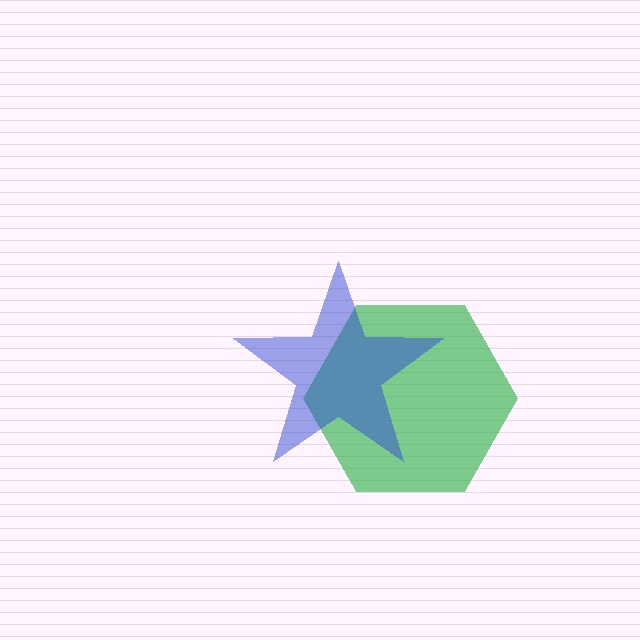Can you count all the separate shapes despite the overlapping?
Yes, there are 2 separate shapes.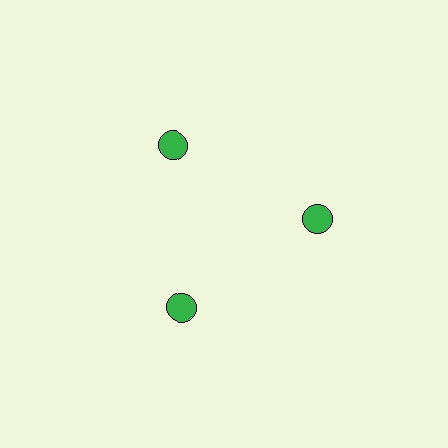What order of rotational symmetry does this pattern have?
This pattern has 3-fold rotational symmetry.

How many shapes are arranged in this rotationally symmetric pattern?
There are 3 shapes, arranged in 3 groups of 1.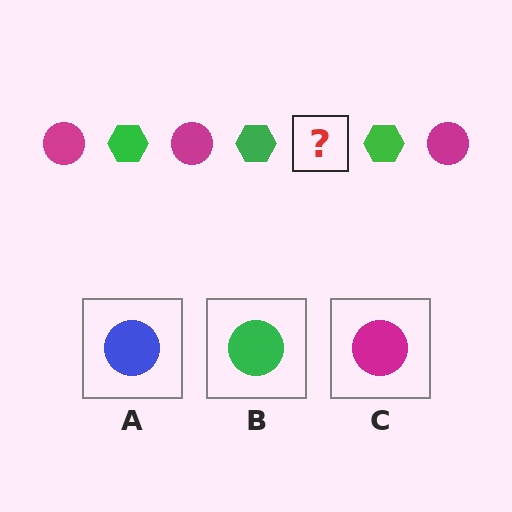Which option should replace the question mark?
Option C.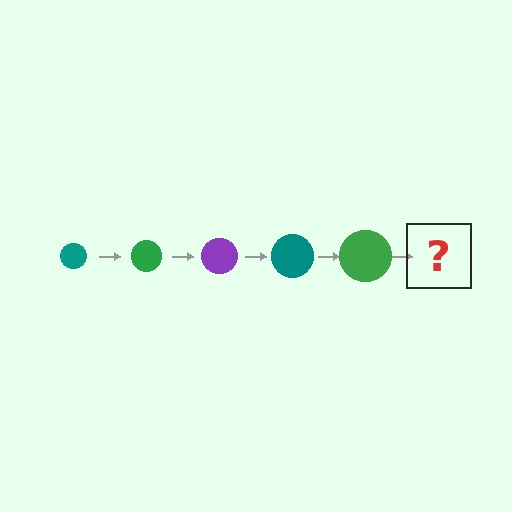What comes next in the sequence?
The next element should be a purple circle, larger than the previous one.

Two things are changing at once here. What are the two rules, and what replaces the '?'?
The two rules are that the circle grows larger each step and the color cycles through teal, green, and purple. The '?' should be a purple circle, larger than the previous one.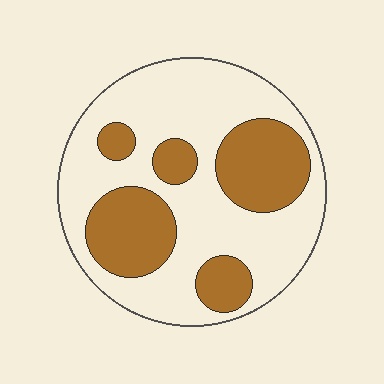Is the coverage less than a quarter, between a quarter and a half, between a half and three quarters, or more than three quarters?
Between a quarter and a half.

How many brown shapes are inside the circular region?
5.